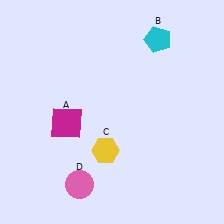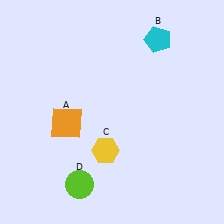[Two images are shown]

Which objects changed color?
A changed from magenta to orange. D changed from pink to lime.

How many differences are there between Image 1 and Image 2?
There are 2 differences between the two images.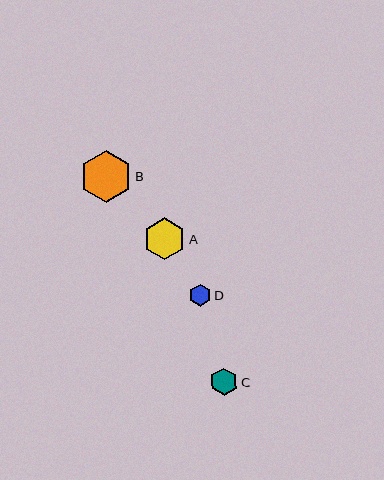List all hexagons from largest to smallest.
From largest to smallest: B, A, C, D.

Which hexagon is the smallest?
Hexagon D is the smallest with a size of approximately 22 pixels.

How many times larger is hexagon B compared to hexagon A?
Hexagon B is approximately 1.2 times the size of hexagon A.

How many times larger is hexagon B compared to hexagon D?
Hexagon B is approximately 2.4 times the size of hexagon D.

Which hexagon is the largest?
Hexagon B is the largest with a size of approximately 52 pixels.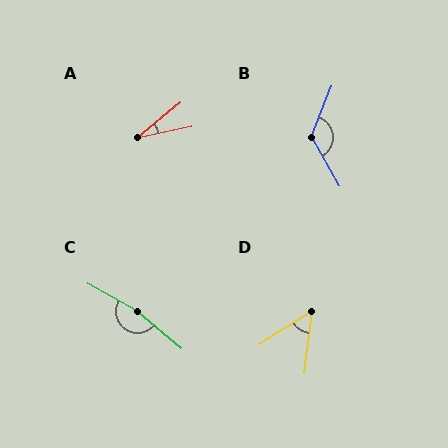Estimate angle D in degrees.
Approximately 51 degrees.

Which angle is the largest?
C, at approximately 169 degrees.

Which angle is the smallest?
A, at approximately 28 degrees.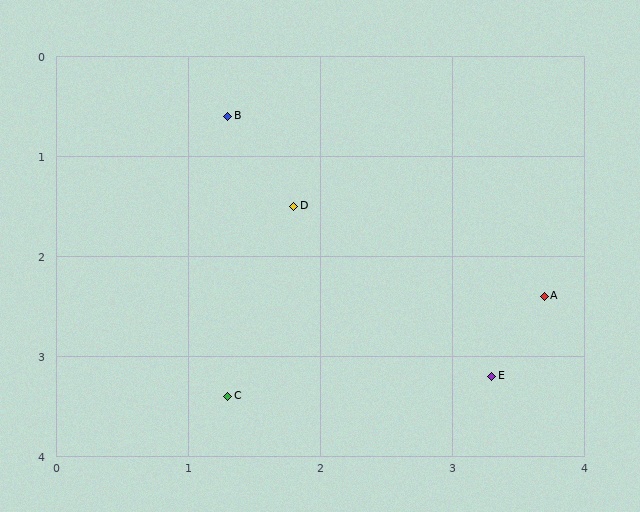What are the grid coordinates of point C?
Point C is at approximately (1.3, 3.4).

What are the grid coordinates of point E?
Point E is at approximately (3.3, 3.2).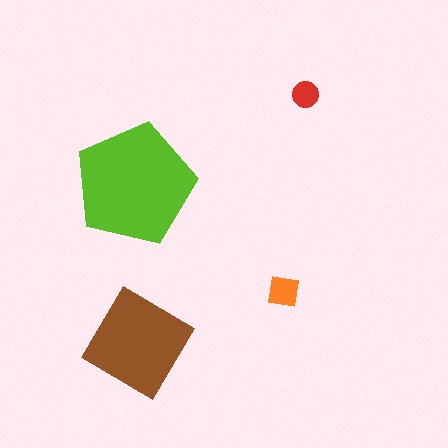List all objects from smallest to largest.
The red circle, the orange square, the brown diamond, the lime pentagon.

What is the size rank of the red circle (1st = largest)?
4th.